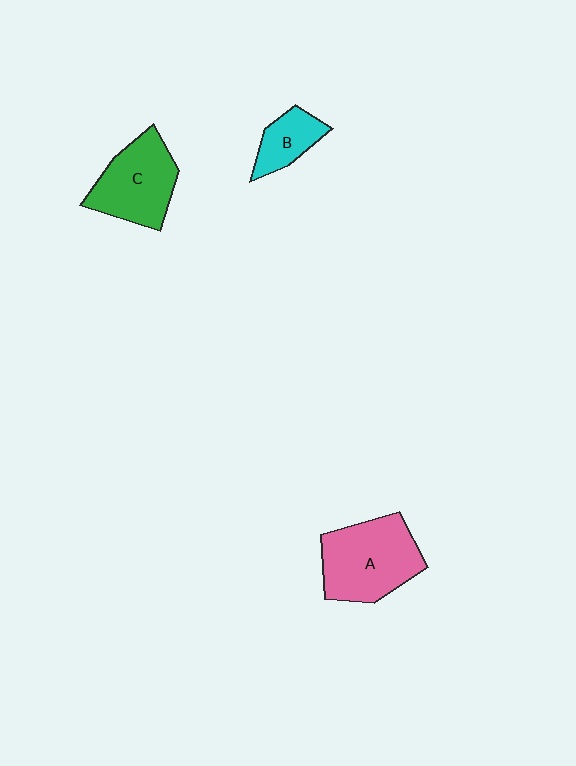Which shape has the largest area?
Shape A (pink).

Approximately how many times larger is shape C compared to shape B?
Approximately 1.9 times.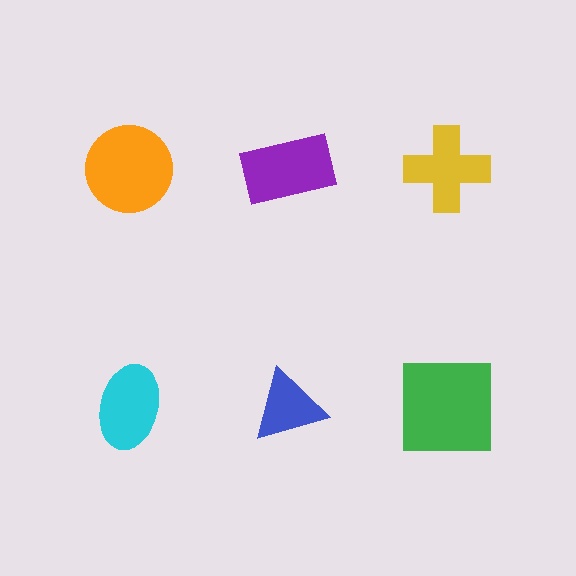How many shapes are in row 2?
3 shapes.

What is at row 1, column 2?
A purple rectangle.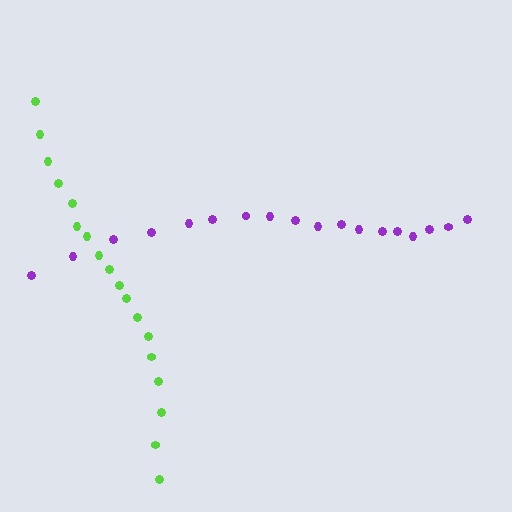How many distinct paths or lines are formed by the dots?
There are 2 distinct paths.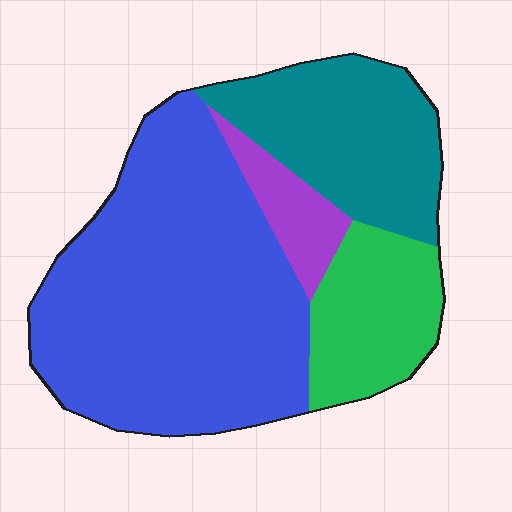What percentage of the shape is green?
Green takes up less than a quarter of the shape.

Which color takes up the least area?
Purple, at roughly 5%.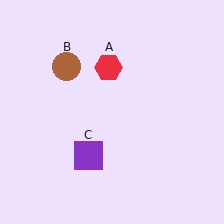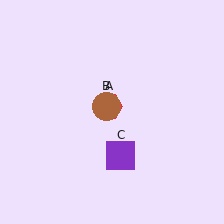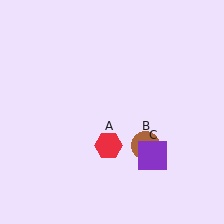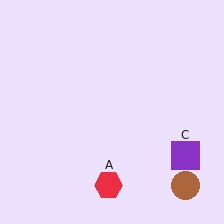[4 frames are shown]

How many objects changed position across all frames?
3 objects changed position: red hexagon (object A), brown circle (object B), purple square (object C).